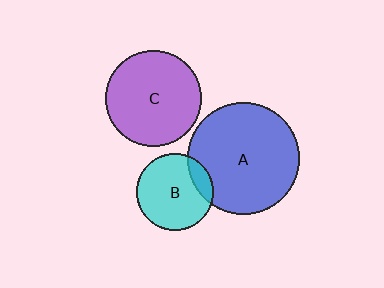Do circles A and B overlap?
Yes.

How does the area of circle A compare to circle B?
Approximately 2.1 times.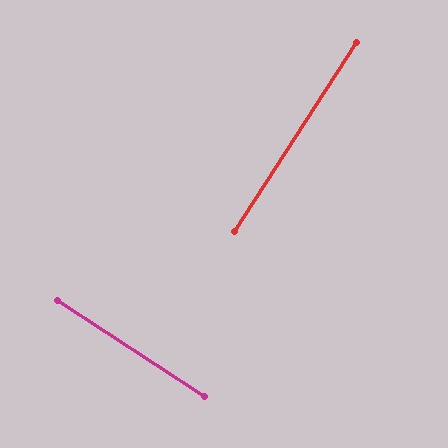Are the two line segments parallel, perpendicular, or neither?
Perpendicular — they meet at approximately 90°.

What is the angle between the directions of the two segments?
Approximately 90 degrees.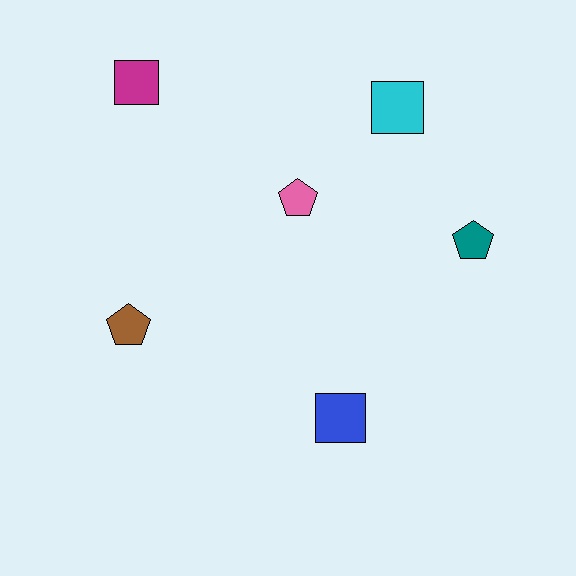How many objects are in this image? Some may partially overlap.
There are 6 objects.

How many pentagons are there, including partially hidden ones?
There are 3 pentagons.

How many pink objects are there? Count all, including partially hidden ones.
There is 1 pink object.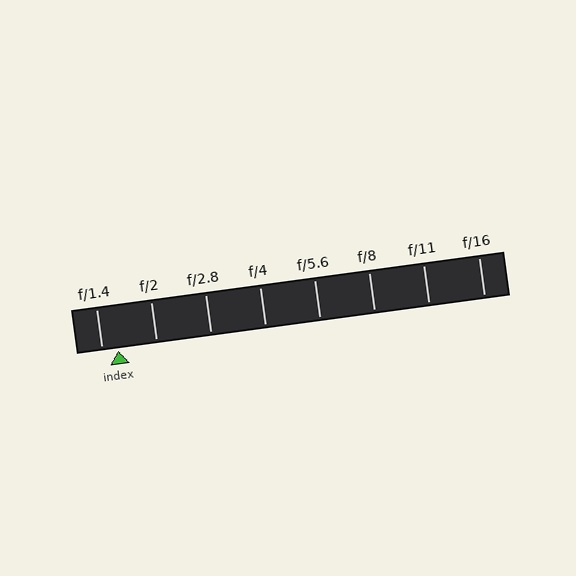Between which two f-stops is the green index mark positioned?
The index mark is between f/1.4 and f/2.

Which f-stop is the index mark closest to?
The index mark is closest to f/1.4.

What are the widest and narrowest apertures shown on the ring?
The widest aperture shown is f/1.4 and the narrowest is f/16.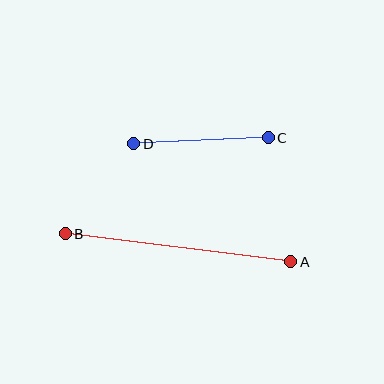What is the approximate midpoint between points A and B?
The midpoint is at approximately (178, 248) pixels.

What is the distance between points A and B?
The distance is approximately 227 pixels.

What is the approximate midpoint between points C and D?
The midpoint is at approximately (201, 141) pixels.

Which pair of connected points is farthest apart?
Points A and B are farthest apart.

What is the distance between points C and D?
The distance is approximately 135 pixels.